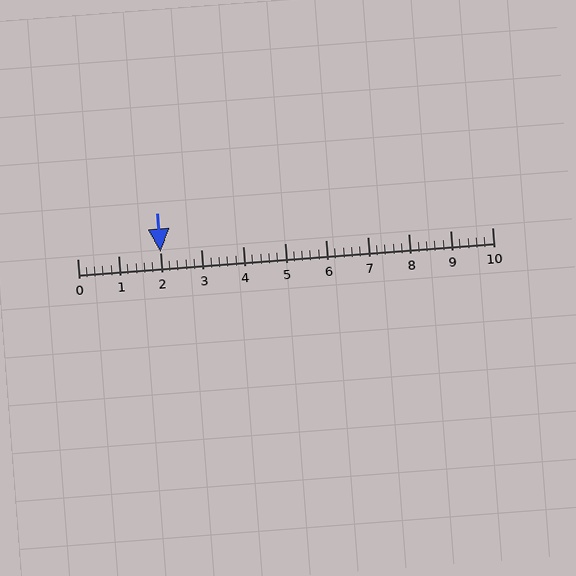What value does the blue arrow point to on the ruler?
The blue arrow points to approximately 2.0.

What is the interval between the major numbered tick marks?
The major tick marks are spaced 1 units apart.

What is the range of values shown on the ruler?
The ruler shows values from 0 to 10.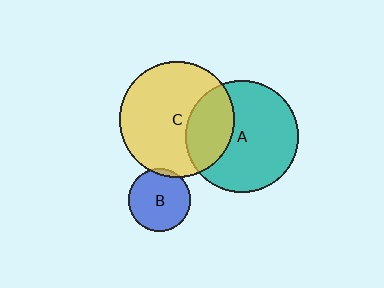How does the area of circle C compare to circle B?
Approximately 3.4 times.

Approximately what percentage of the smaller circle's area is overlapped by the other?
Approximately 30%.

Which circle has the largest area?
Circle C (yellow).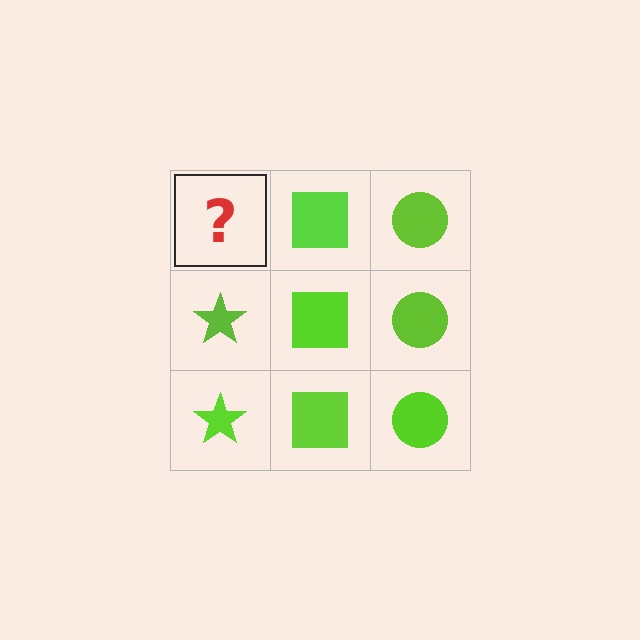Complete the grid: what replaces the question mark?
The question mark should be replaced with a lime star.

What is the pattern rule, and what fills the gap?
The rule is that each column has a consistent shape. The gap should be filled with a lime star.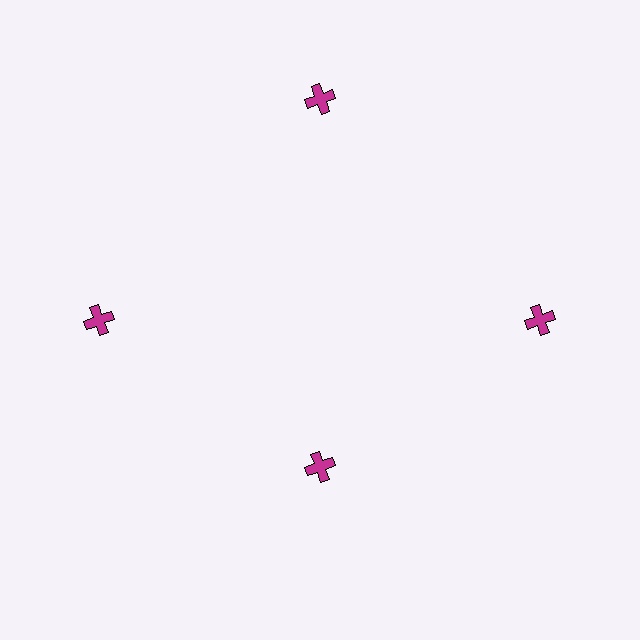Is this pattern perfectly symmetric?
No. The 4 magenta crosses are arranged in a ring, but one element near the 6 o'clock position is pulled inward toward the center, breaking the 4-fold rotational symmetry.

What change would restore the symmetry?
The symmetry would be restored by moving it outward, back onto the ring so that all 4 crosses sit at equal angles and equal distance from the center.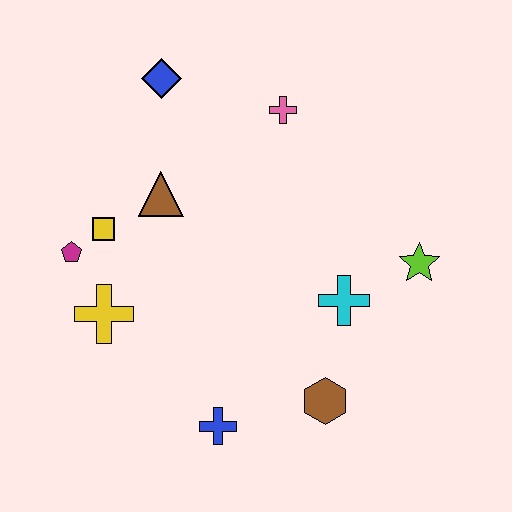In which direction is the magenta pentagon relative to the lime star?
The magenta pentagon is to the left of the lime star.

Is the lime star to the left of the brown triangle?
No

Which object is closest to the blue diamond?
The brown triangle is closest to the blue diamond.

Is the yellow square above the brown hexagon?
Yes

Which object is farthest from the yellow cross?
The lime star is farthest from the yellow cross.